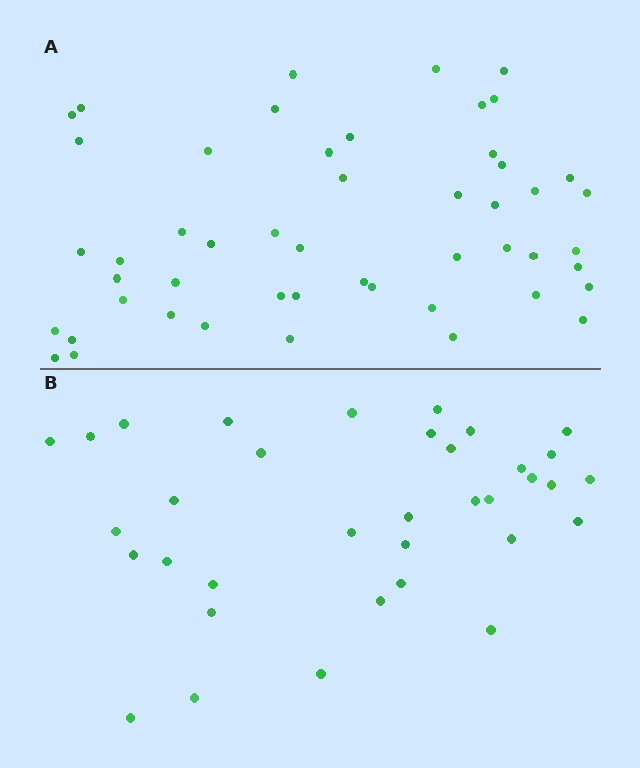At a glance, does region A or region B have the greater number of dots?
Region A (the top region) has more dots.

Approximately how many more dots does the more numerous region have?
Region A has approximately 15 more dots than region B.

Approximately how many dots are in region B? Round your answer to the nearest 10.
About 40 dots. (The exact count is 35, which rounds to 40.)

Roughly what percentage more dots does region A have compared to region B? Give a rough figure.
About 45% more.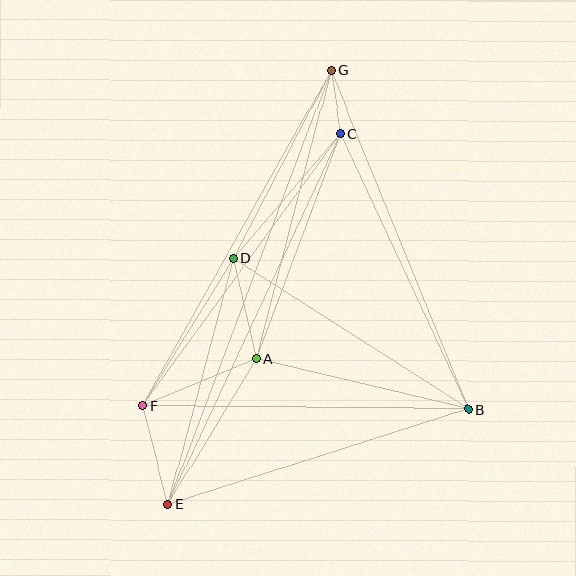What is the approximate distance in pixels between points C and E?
The distance between C and E is approximately 408 pixels.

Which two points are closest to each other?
Points C and G are closest to each other.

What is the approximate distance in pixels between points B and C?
The distance between B and C is approximately 304 pixels.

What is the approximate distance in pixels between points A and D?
The distance between A and D is approximately 103 pixels.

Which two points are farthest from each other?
Points E and G are farthest from each other.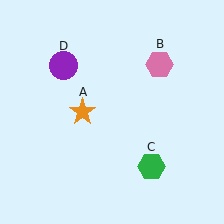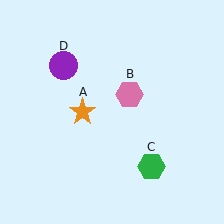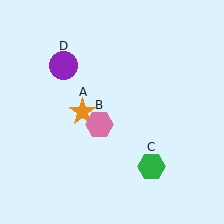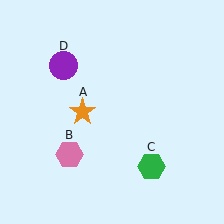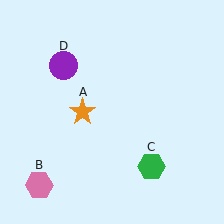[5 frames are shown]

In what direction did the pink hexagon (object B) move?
The pink hexagon (object B) moved down and to the left.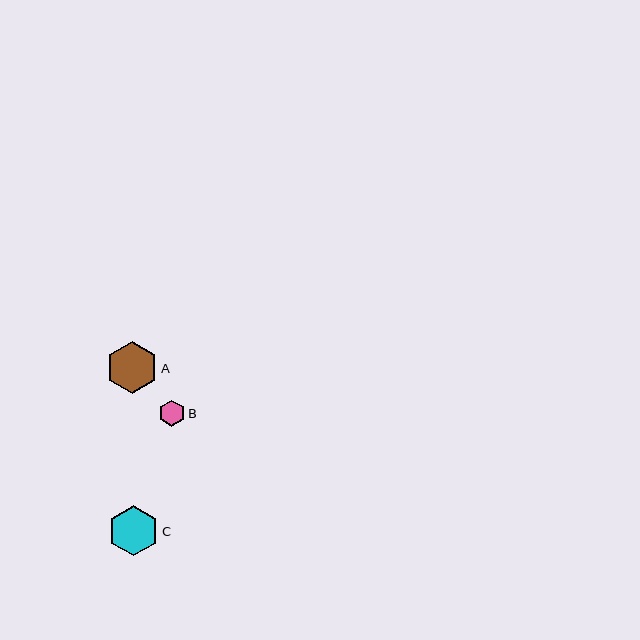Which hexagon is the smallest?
Hexagon B is the smallest with a size of approximately 26 pixels.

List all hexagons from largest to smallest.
From largest to smallest: A, C, B.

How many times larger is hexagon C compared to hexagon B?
Hexagon C is approximately 1.9 times the size of hexagon B.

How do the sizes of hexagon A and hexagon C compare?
Hexagon A and hexagon C are approximately the same size.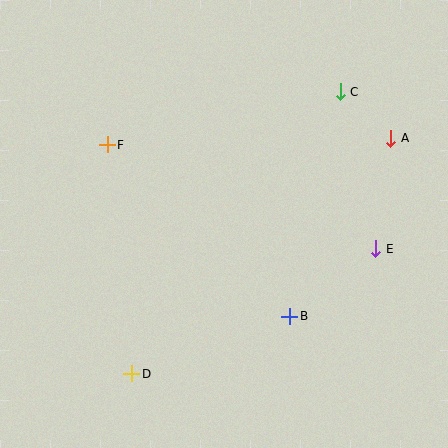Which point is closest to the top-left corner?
Point F is closest to the top-left corner.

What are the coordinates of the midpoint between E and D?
The midpoint between E and D is at (254, 311).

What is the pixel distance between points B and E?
The distance between B and E is 109 pixels.